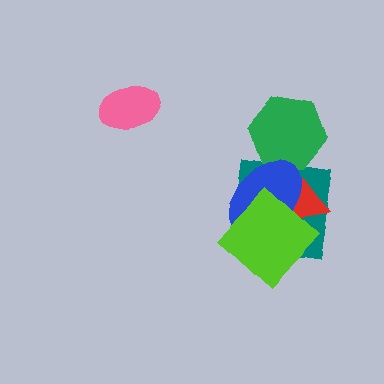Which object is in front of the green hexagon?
The blue ellipse is in front of the green hexagon.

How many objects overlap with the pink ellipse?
0 objects overlap with the pink ellipse.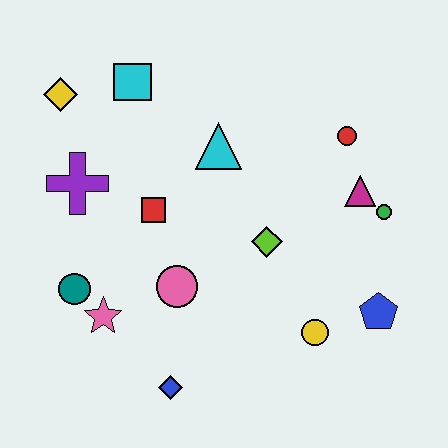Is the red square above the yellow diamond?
No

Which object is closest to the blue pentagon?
The yellow circle is closest to the blue pentagon.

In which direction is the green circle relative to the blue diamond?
The green circle is to the right of the blue diamond.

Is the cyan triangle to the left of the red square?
No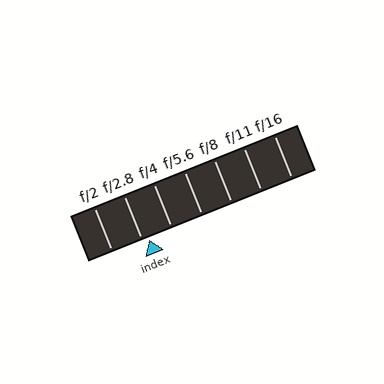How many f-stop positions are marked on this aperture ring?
There are 7 f-stop positions marked.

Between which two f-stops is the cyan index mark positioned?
The index mark is between f/2.8 and f/4.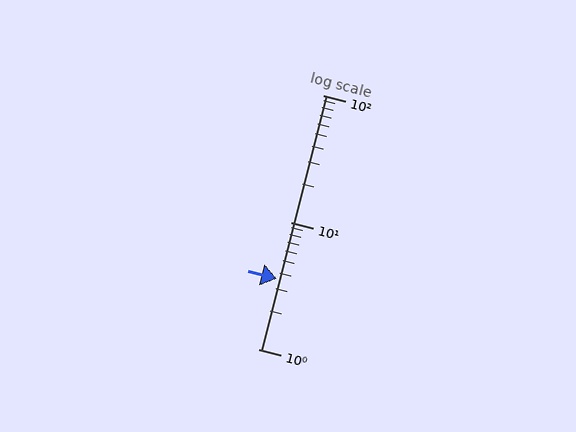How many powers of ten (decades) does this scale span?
The scale spans 2 decades, from 1 to 100.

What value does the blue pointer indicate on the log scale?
The pointer indicates approximately 3.6.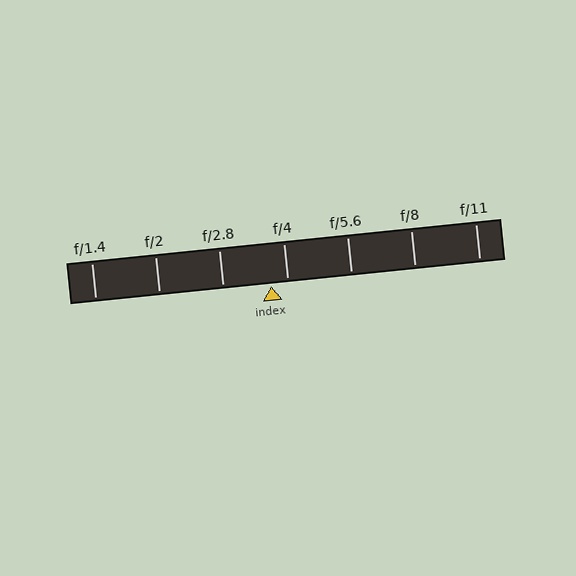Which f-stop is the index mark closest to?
The index mark is closest to f/4.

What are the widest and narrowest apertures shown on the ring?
The widest aperture shown is f/1.4 and the narrowest is f/11.